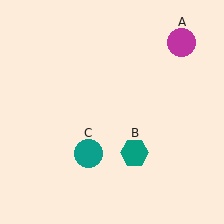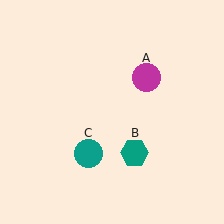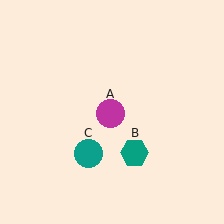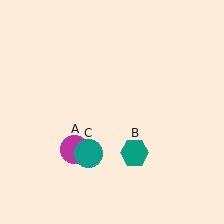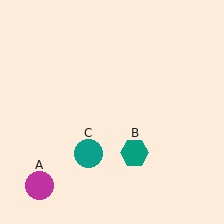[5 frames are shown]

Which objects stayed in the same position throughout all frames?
Teal hexagon (object B) and teal circle (object C) remained stationary.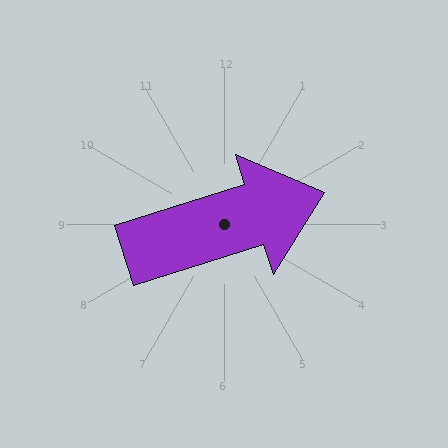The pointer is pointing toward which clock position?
Roughly 2 o'clock.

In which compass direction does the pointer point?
East.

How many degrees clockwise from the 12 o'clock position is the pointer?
Approximately 72 degrees.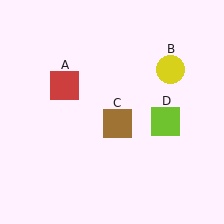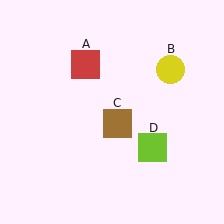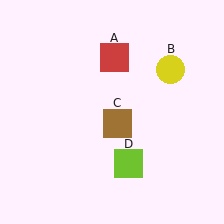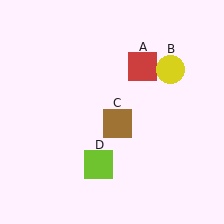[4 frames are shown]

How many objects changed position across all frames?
2 objects changed position: red square (object A), lime square (object D).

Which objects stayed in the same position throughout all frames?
Yellow circle (object B) and brown square (object C) remained stationary.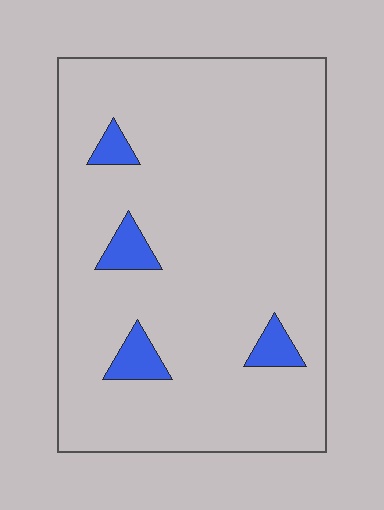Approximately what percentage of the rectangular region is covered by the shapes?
Approximately 5%.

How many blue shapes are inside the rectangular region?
4.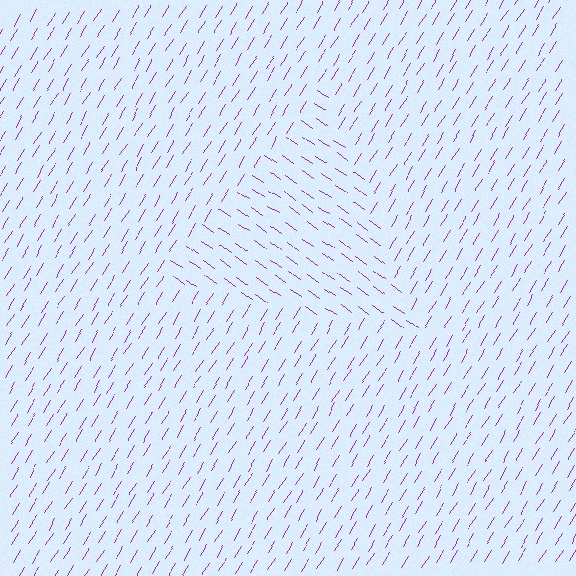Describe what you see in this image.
The image is filled with small purple line segments. A triangle region in the image has lines oriented differently from the surrounding lines, creating a visible texture boundary.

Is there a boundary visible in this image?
Yes, there is a texture boundary formed by a change in line orientation.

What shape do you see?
I see a triangle.